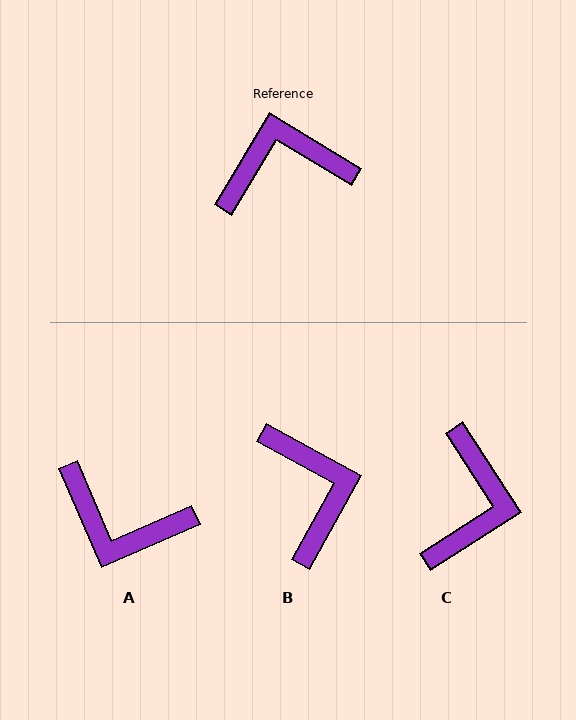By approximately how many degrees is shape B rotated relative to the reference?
Approximately 88 degrees clockwise.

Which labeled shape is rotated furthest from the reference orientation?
A, about 145 degrees away.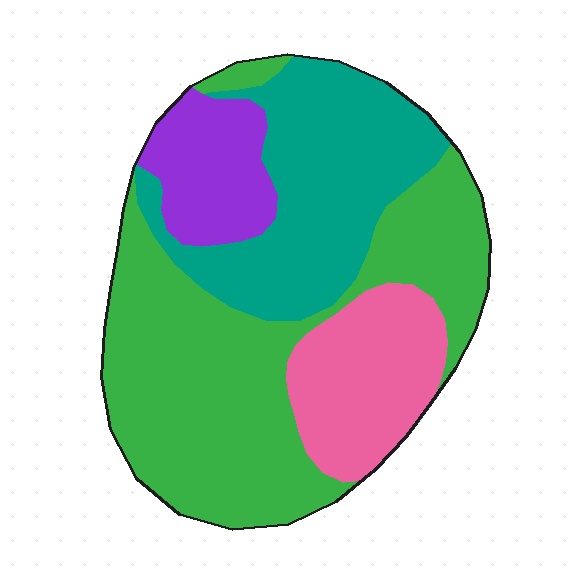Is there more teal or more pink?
Teal.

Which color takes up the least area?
Purple, at roughly 10%.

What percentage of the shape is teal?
Teal covers 28% of the shape.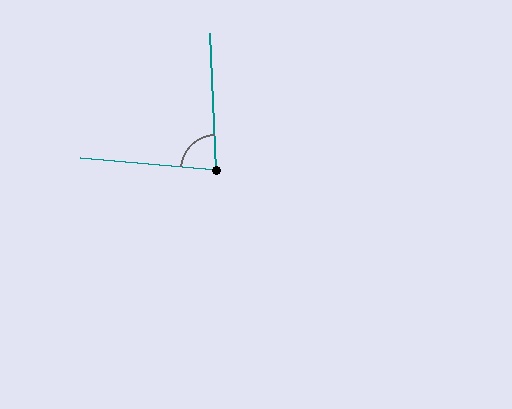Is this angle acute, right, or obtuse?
It is acute.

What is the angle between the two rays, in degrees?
Approximately 83 degrees.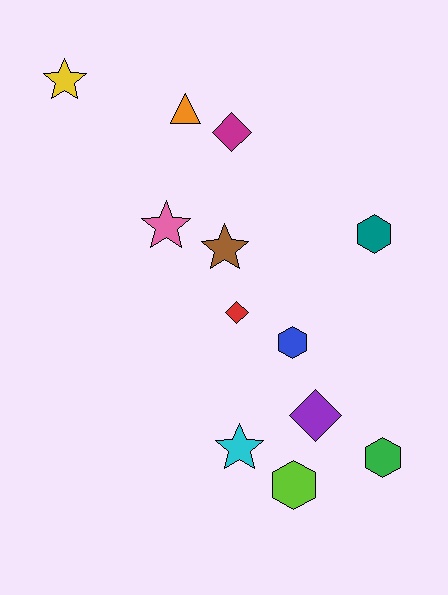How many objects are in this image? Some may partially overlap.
There are 12 objects.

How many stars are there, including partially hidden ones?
There are 4 stars.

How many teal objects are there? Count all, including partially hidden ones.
There is 1 teal object.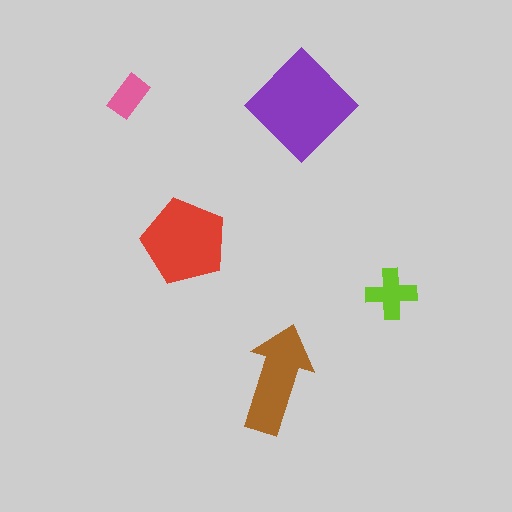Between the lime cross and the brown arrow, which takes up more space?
The brown arrow.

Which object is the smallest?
The pink rectangle.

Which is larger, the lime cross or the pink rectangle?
The lime cross.